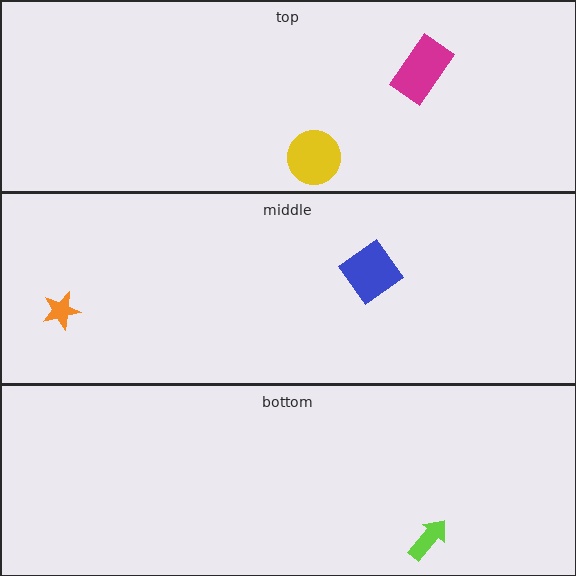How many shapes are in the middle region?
2.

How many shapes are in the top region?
2.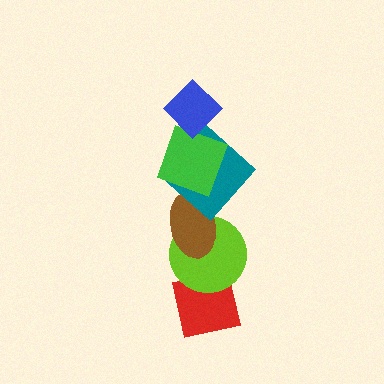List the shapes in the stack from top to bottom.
From top to bottom: the blue diamond, the green square, the teal diamond, the brown ellipse, the lime circle, the red square.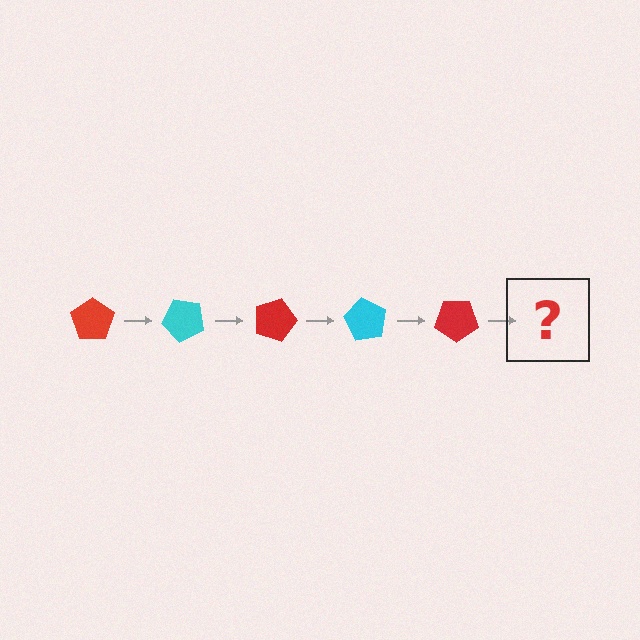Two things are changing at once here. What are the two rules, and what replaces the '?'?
The two rules are that it rotates 45 degrees each step and the color cycles through red and cyan. The '?' should be a cyan pentagon, rotated 225 degrees from the start.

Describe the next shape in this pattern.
It should be a cyan pentagon, rotated 225 degrees from the start.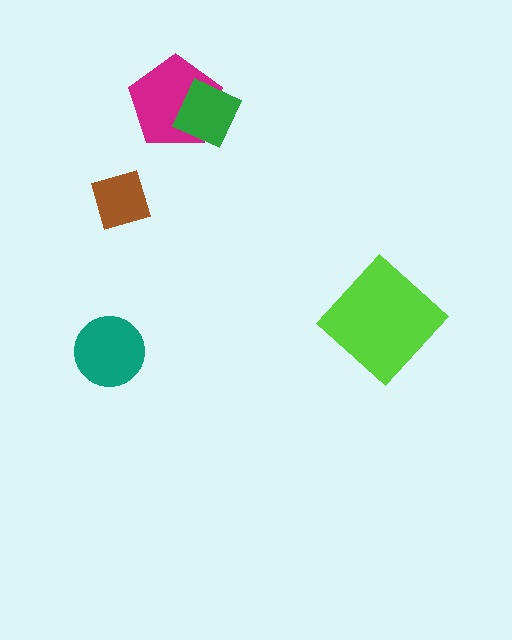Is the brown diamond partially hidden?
No, no other shape covers it.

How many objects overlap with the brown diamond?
0 objects overlap with the brown diamond.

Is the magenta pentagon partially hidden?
Yes, it is partially covered by another shape.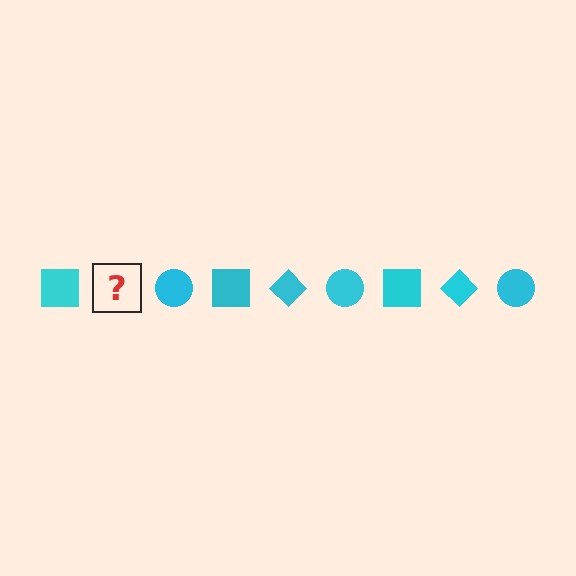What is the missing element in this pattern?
The missing element is a cyan diamond.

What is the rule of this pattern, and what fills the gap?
The rule is that the pattern cycles through square, diamond, circle shapes in cyan. The gap should be filled with a cyan diamond.